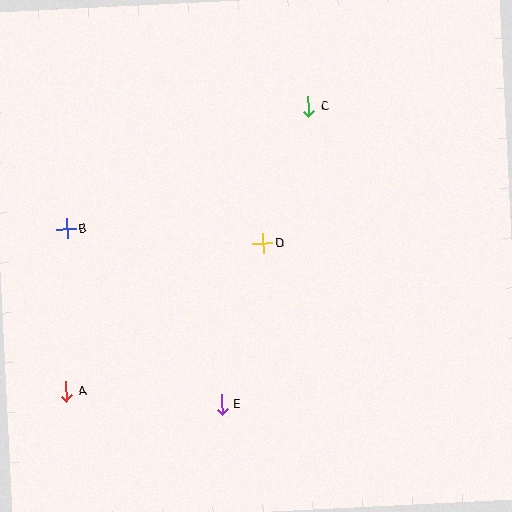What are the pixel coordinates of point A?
Point A is at (66, 392).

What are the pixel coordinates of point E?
Point E is at (222, 405).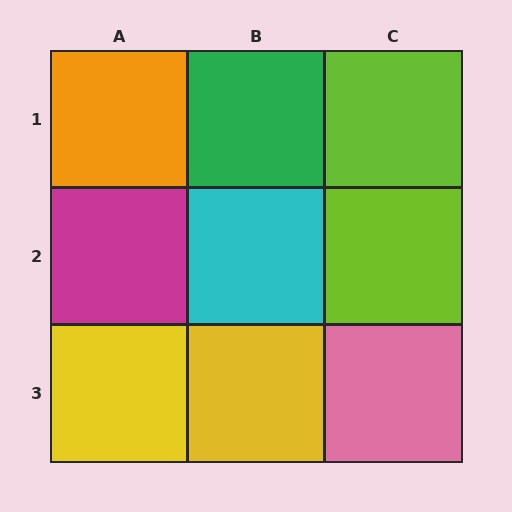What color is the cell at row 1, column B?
Green.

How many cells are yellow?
2 cells are yellow.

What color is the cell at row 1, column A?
Orange.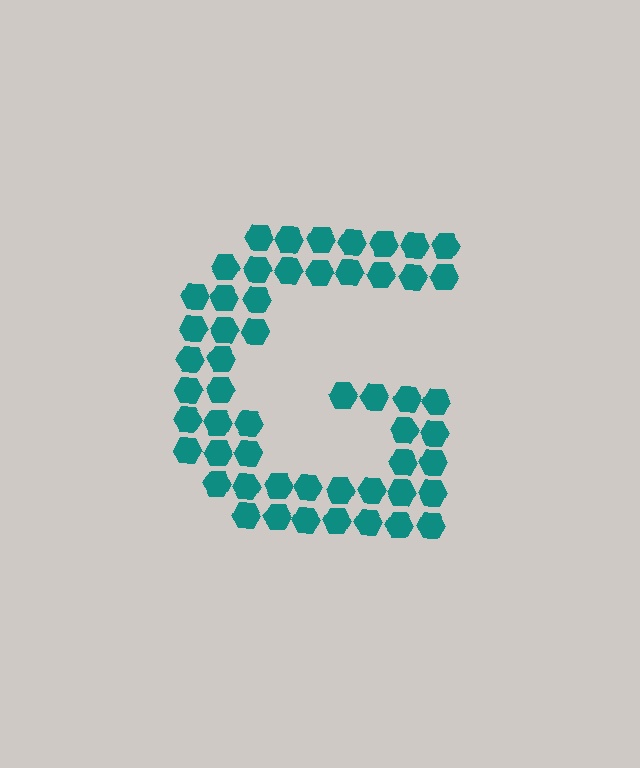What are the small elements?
The small elements are hexagons.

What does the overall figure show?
The overall figure shows the letter G.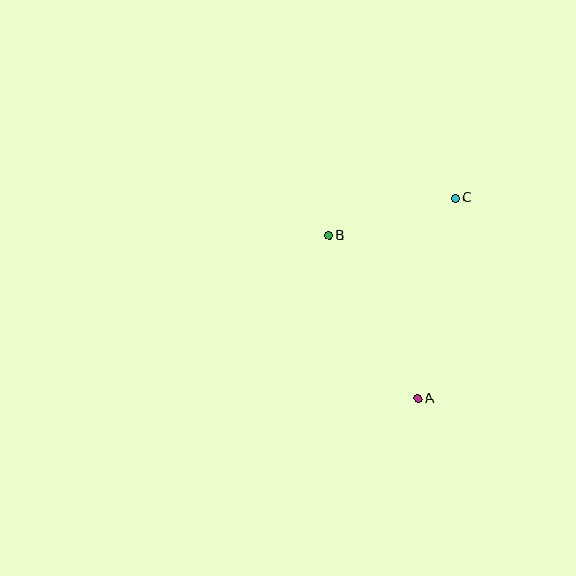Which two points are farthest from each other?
Points A and C are farthest from each other.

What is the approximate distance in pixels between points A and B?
The distance between A and B is approximately 186 pixels.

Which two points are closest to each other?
Points B and C are closest to each other.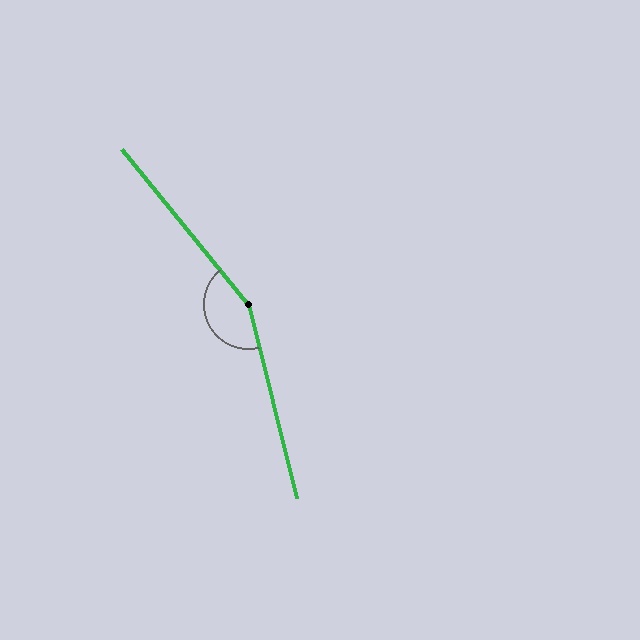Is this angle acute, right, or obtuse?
It is obtuse.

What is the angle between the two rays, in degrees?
Approximately 155 degrees.